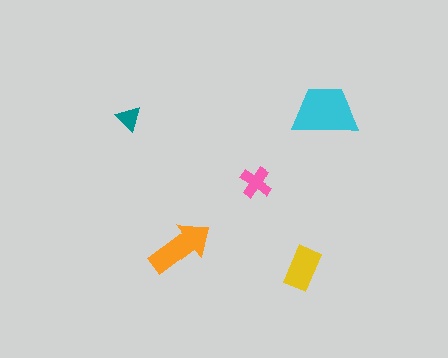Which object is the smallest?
The teal triangle.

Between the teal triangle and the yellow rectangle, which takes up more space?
The yellow rectangle.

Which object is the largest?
The cyan trapezoid.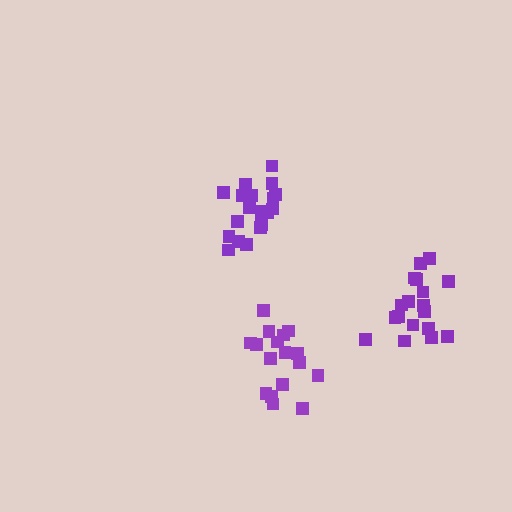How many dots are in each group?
Group 1: 17 dots, Group 2: 18 dots, Group 3: 19 dots (54 total).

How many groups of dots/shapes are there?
There are 3 groups.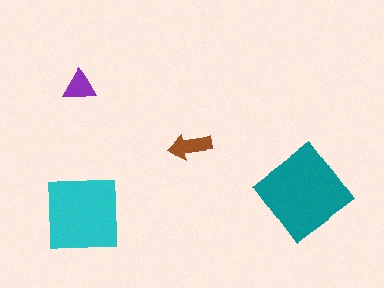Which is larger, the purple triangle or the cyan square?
The cyan square.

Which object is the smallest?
The purple triangle.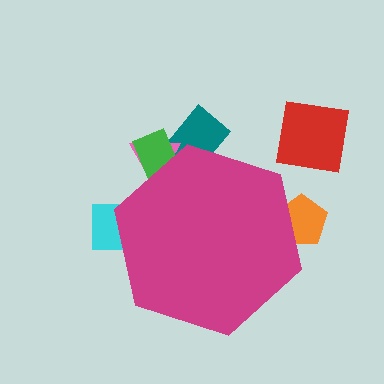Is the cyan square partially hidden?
Yes, the cyan square is partially hidden behind the magenta hexagon.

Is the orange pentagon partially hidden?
Yes, the orange pentagon is partially hidden behind the magenta hexagon.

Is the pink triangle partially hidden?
Yes, the pink triangle is partially hidden behind the magenta hexagon.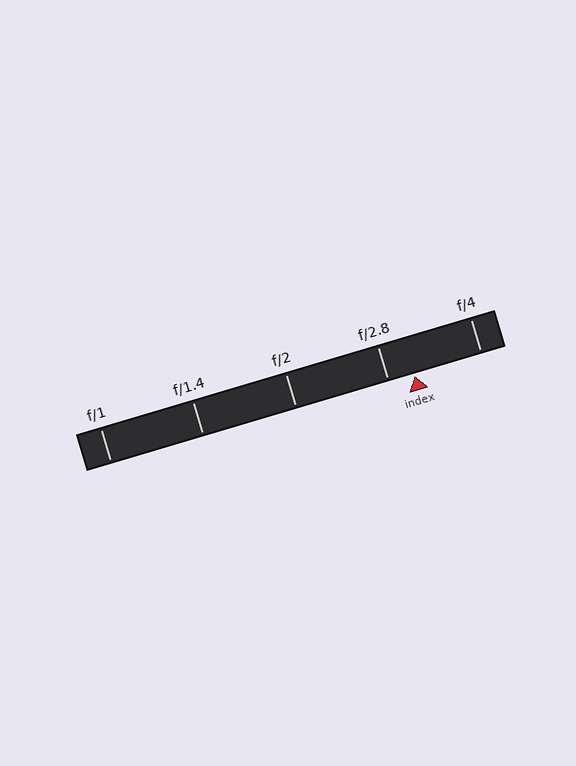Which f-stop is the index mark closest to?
The index mark is closest to f/2.8.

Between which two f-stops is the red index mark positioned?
The index mark is between f/2.8 and f/4.